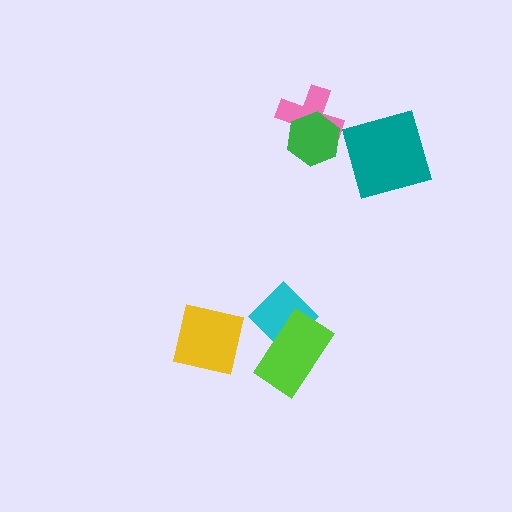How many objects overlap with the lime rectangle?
1 object overlaps with the lime rectangle.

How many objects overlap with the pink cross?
1 object overlaps with the pink cross.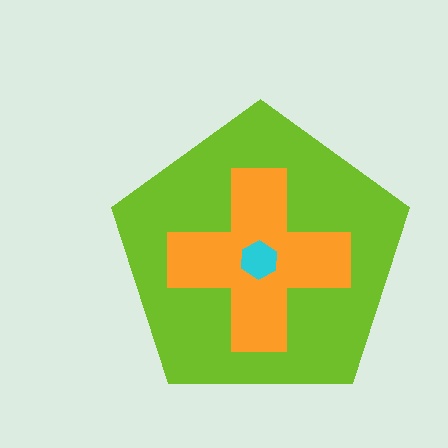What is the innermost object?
The cyan hexagon.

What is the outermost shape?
The lime pentagon.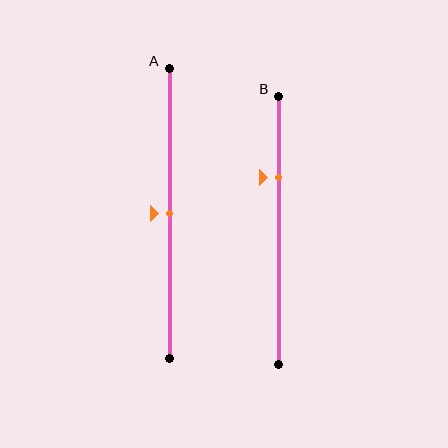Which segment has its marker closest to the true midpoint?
Segment A has its marker closest to the true midpoint.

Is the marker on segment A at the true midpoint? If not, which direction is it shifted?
Yes, the marker on segment A is at the true midpoint.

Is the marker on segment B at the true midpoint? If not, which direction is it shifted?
No, the marker on segment B is shifted upward by about 20% of the segment length.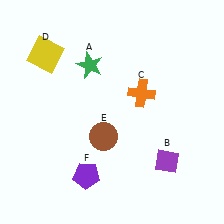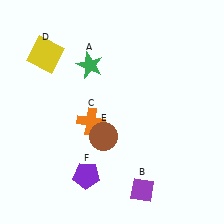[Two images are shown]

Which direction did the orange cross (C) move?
The orange cross (C) moved left.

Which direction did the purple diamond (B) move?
The purple diamond (B) moved down.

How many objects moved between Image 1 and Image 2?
2 objects moved between the two images.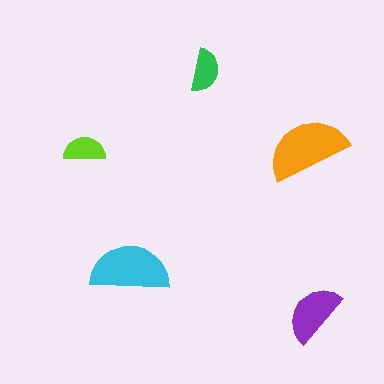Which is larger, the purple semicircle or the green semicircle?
The purple one.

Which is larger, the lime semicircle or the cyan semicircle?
The cyan one.